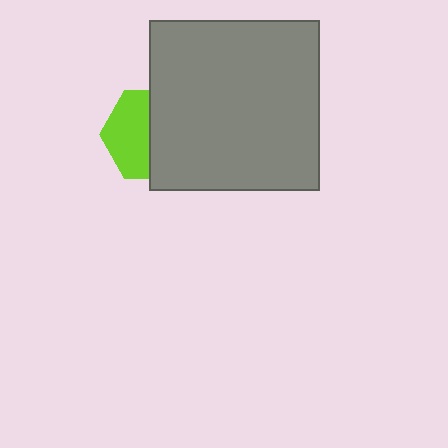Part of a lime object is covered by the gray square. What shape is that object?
It is a hexagon.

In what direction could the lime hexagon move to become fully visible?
The lime hexagon could move left. That would shift it out from behind the gray square entirely.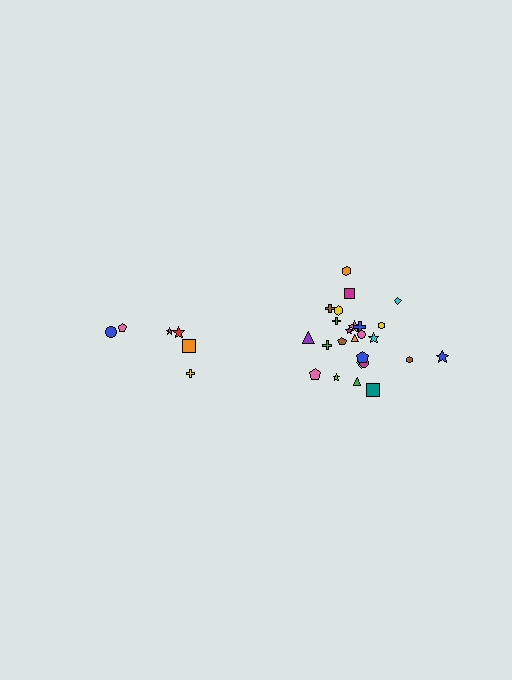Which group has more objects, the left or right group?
The right group.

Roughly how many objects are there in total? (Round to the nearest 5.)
Roughly 30 objects in total.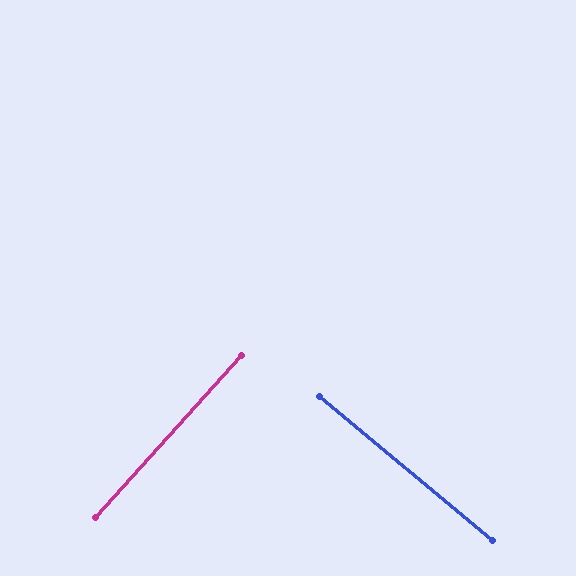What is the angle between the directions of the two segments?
Approximately 88 degrees.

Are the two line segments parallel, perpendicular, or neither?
Perpendicular — they meet at approximately 88°.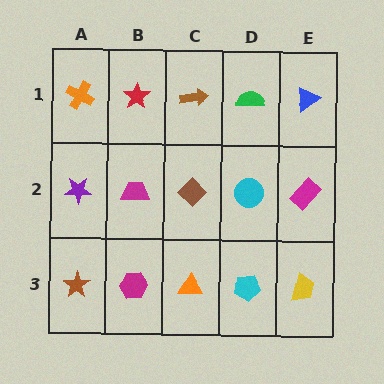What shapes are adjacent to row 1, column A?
A purple star (row 2, column A), a red star (row 1, column B).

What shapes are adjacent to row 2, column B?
A red star (row 1, column B), a magenta hexagon (row 3, column B), a purple star (row 2, column A), a brown diamond (row 2, column C).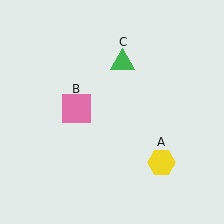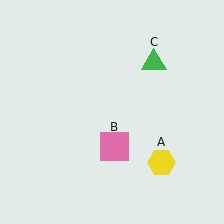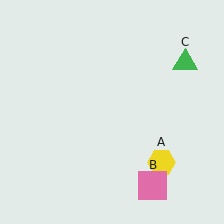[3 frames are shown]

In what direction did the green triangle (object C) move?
The green triangle (object C) moved right.